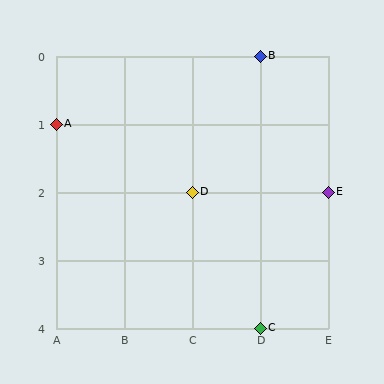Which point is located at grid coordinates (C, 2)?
Point D is at (C, 2).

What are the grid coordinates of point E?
Point E is at grid coordinates (E, 2).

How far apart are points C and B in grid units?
Points C and B are 4 rows apart.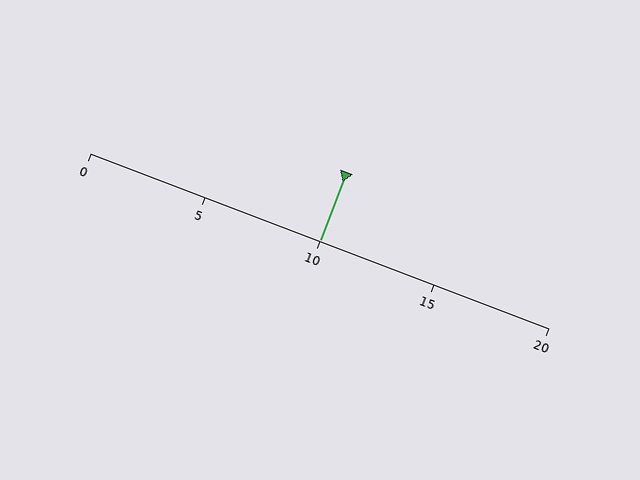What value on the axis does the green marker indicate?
The marker indicates approximately 10.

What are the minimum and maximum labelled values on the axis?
The axis runs from 0 to 20.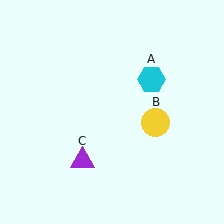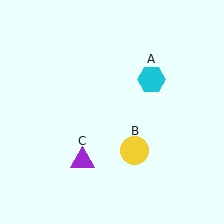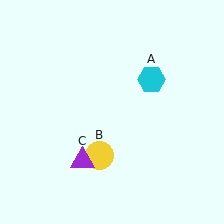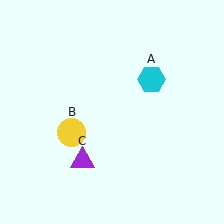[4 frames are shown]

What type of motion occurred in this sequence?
The yellow circle (object B) rotated clockwise around the center of the scene.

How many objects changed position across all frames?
1 object changed position: yellow circle (object B).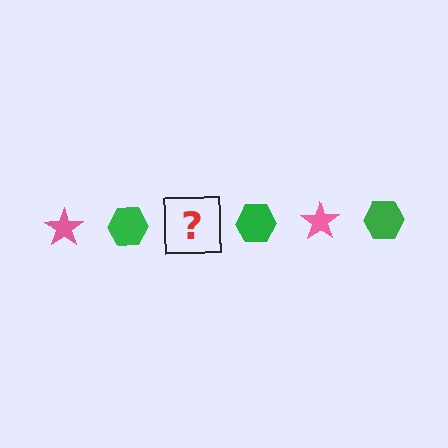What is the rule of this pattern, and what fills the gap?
The rule is that the pattern alternates between pink star and green hexagon. The gap should be filled with a pink star.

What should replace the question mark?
The question mark should be replaced with a pink star.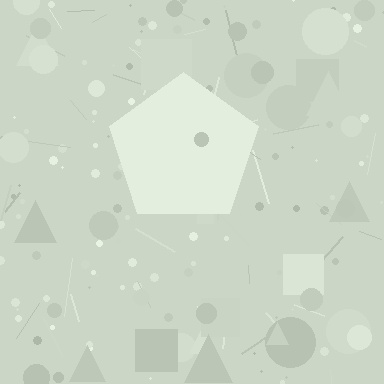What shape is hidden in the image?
A pentagon is hidden in the image.